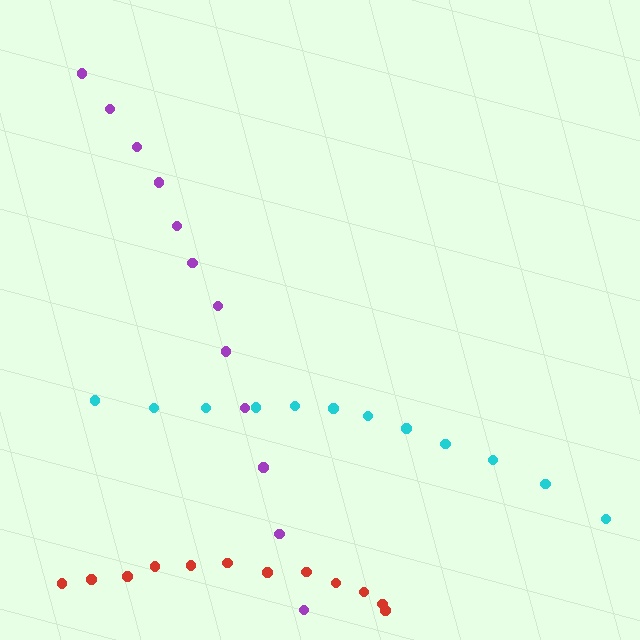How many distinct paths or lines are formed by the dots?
There are 3 distinct paths.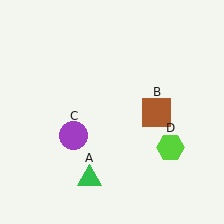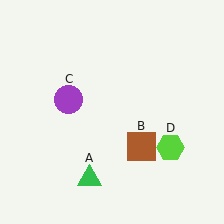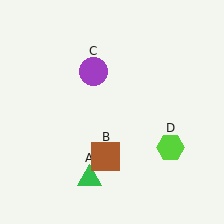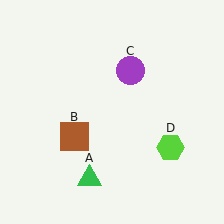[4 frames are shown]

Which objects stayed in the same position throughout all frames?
Green triangle (object A) and lime hexagon (object D) remained stationary.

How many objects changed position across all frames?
2 objects changed position: brown square (object B), purple circle (object C).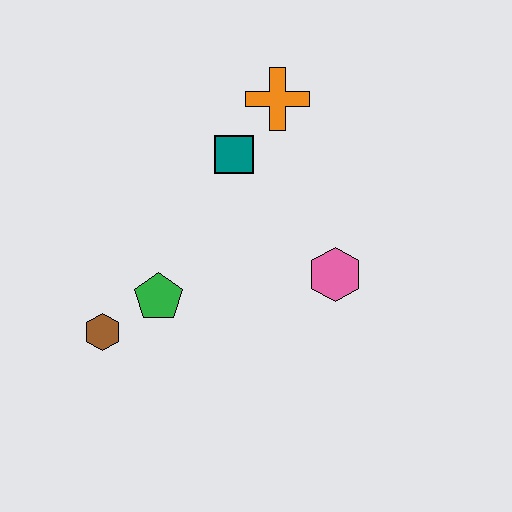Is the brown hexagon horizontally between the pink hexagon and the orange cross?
No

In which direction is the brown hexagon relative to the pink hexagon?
The brown hexagon is to the left of the pink hexagon.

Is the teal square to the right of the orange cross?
No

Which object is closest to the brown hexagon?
The green pentagon is closest to the brown hexagon.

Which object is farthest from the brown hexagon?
The orange cross is farthest from the brown hexagon.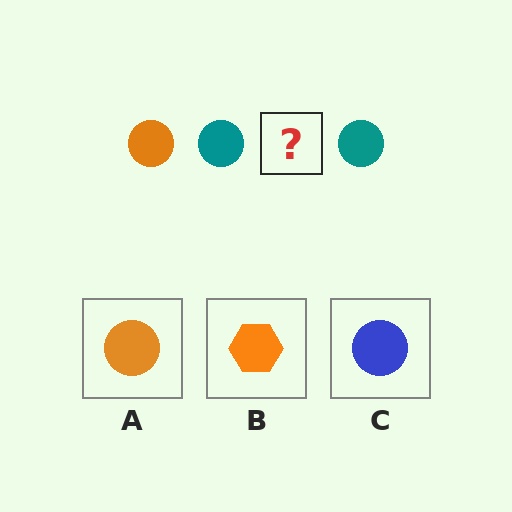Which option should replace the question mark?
Option A.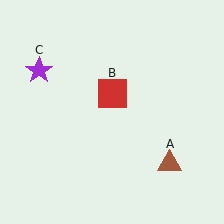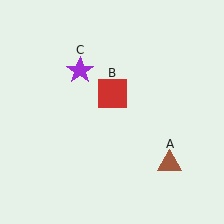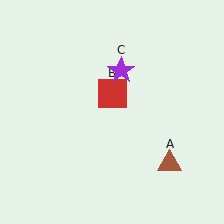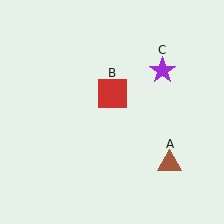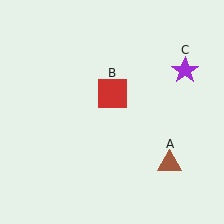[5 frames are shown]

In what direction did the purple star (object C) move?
The purple star (object C) moved right.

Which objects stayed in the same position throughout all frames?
Brown triangle (object A) and red square (object B) remained stationary.